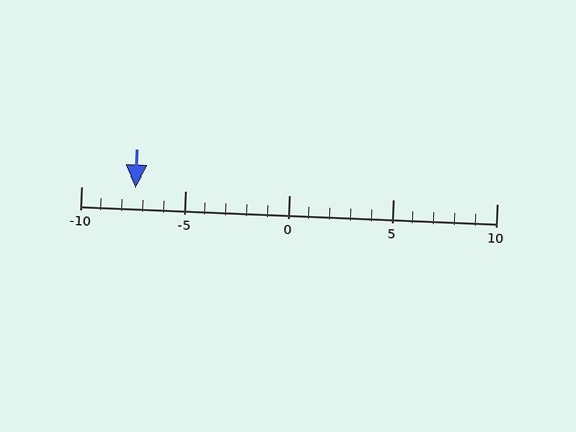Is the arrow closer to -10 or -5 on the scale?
The arrow is closer to -5.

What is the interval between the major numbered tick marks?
The major tick marks are spaced 5 units apart.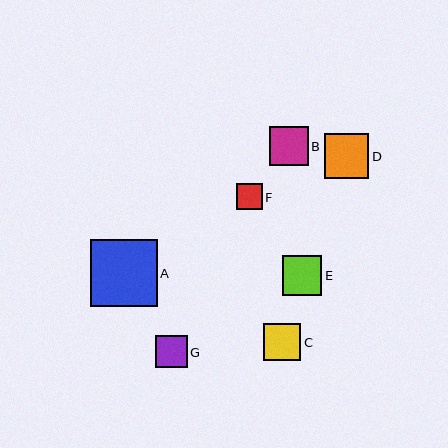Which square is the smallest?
Square F is the smallest with a size of approximately 26 pixels.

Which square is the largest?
Square A is the largest with a size of approximately 66 pixels.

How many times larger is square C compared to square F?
Square C is approximately 1.4 times the size of square F.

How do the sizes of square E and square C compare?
Square E and square C are approximately the same size.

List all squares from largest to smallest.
From largest to smallest: A, D, E, B, C, G, F.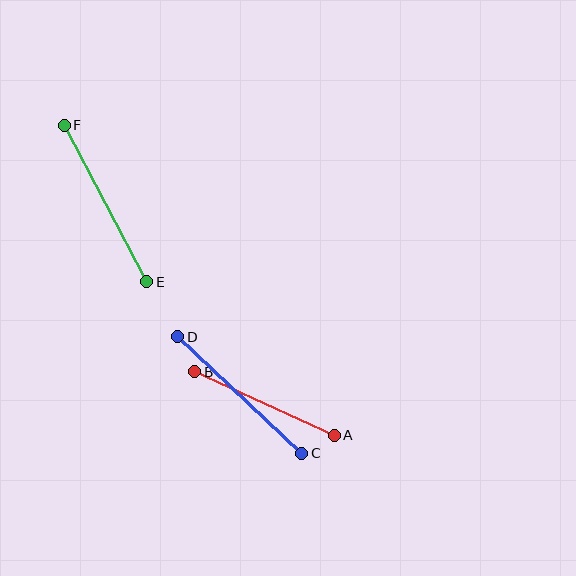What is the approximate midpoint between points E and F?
The midpoint is at approximately (105, 204) pixels.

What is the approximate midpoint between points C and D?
The midpoint is at approximately (240, 395) pixels.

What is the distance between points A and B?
The distance is approximately 154 pixels.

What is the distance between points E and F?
The distance is approximately 177 pixels.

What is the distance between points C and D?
The distance is approximately 170 pixels.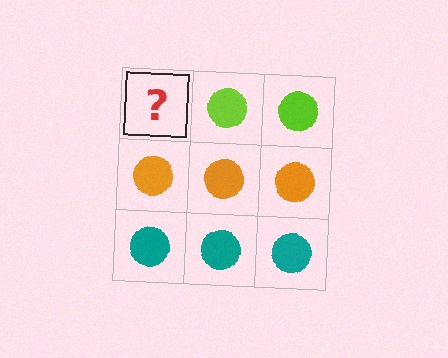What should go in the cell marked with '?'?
The missing cell should contain a lime circle.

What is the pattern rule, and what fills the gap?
The rule is that each row has a consistent color. The gap should be filled with a lime circle.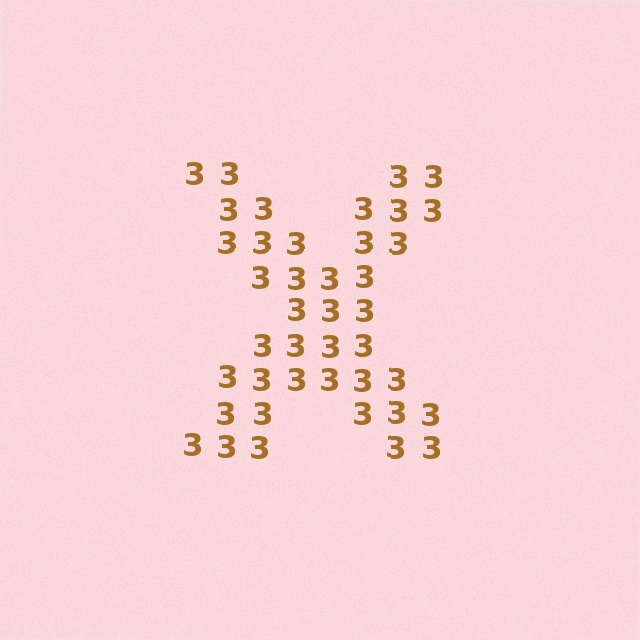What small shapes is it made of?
It is made of small digit 3's.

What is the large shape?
The large shape is the letter X.